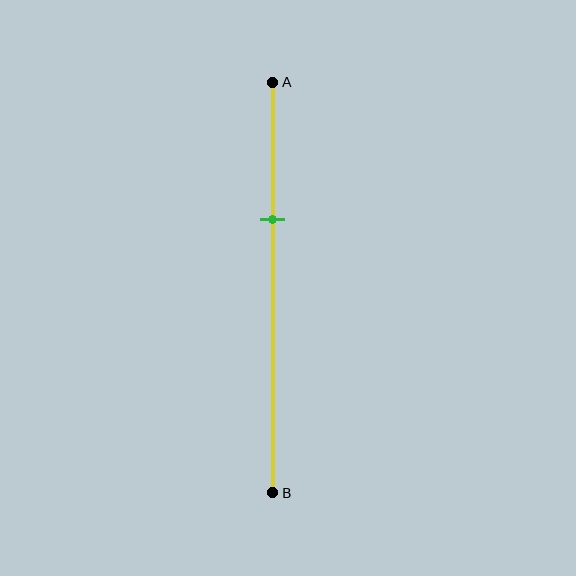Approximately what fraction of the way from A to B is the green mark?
The green mark is approximately 35% of the way from A to B.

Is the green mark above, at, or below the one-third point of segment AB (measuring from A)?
The green mark is approximately at the one-third point of segment AB.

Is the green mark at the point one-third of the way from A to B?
Yes, the mark is approximately at the one-third point.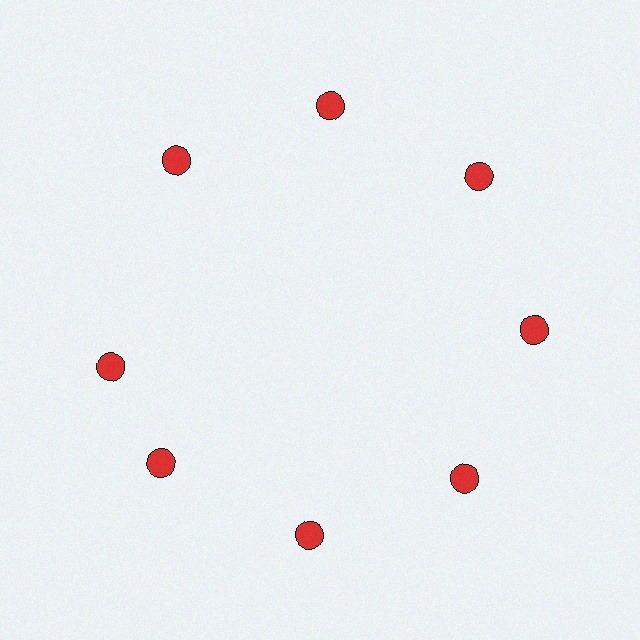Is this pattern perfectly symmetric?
No. The 8 red circles are arranged in a ring, but one element near the 9 o'clock position is rotated out of alignment along the ring, breaking the 8-fold rotational symmetry.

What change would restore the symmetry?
The symmetry would be restored by rotating it back into even spacing with its neighbors so that all 8 circles sit at equal angles and equal distance from the center.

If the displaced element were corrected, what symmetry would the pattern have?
It would have 8-fold rotational symmetry — the pattern would map onto itself every 45 degrees.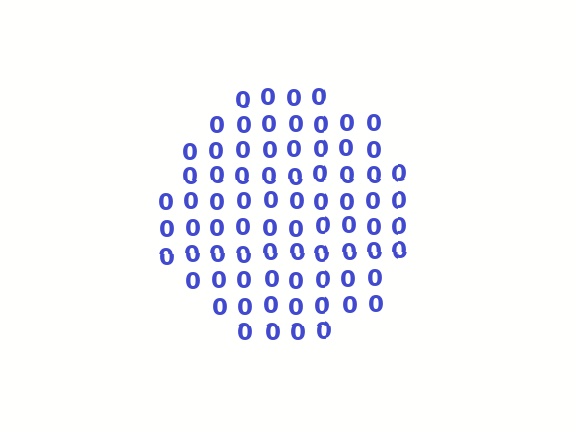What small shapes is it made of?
It is made of small digit 0's.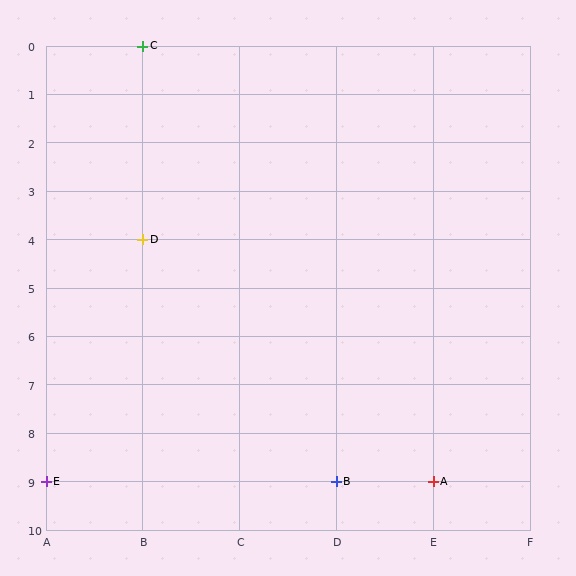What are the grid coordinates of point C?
Point C is at grid coordinates (B, 0).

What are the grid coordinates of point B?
Point B is at grid coordinates (D, 9).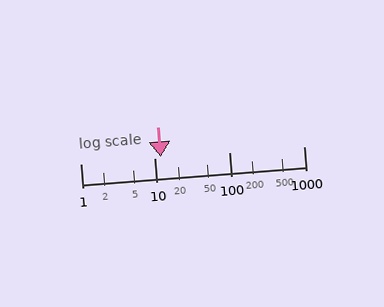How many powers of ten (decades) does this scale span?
The scale spans 3 decades, from 1 to 1000.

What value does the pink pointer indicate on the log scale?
The pointer indicates approximately 12.